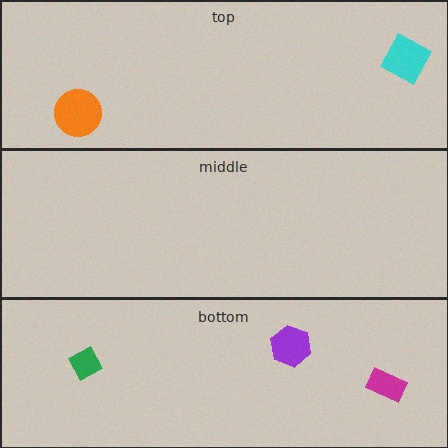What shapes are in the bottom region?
The purple hexagon, the magenta rectangle, the green diamond.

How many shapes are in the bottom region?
3.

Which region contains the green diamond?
The bottom region.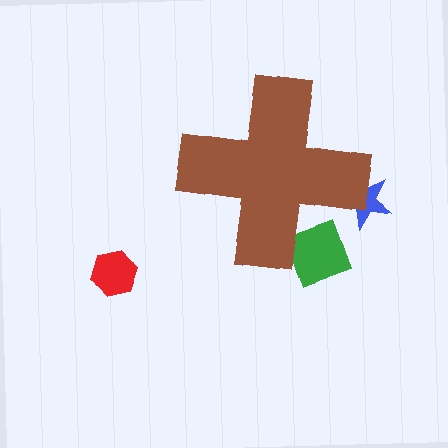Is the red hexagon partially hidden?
No, the red hexagon is fully visible.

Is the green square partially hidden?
Yes, the green square is partially hidden behind the brown cross.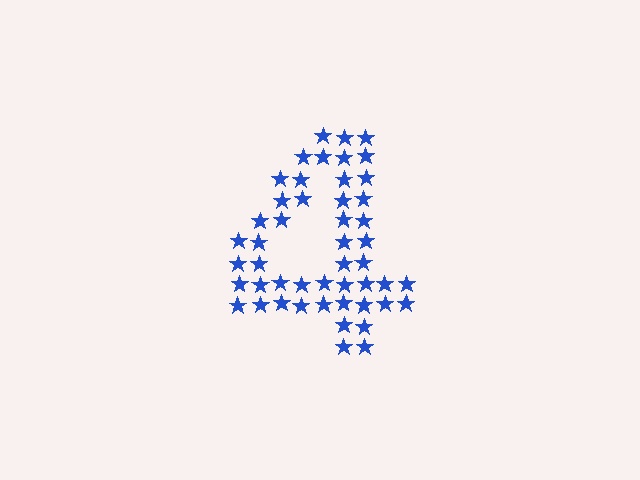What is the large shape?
The large shape is the digit 4.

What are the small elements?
The small elements are stars.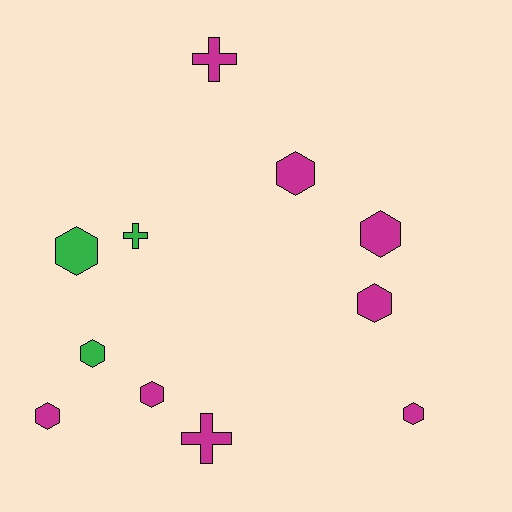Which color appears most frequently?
Magenta, with 8 objects.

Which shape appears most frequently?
Hexagon, with 8 objects.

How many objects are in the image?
There are 11 objects.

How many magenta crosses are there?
There are 2 magenta crosses.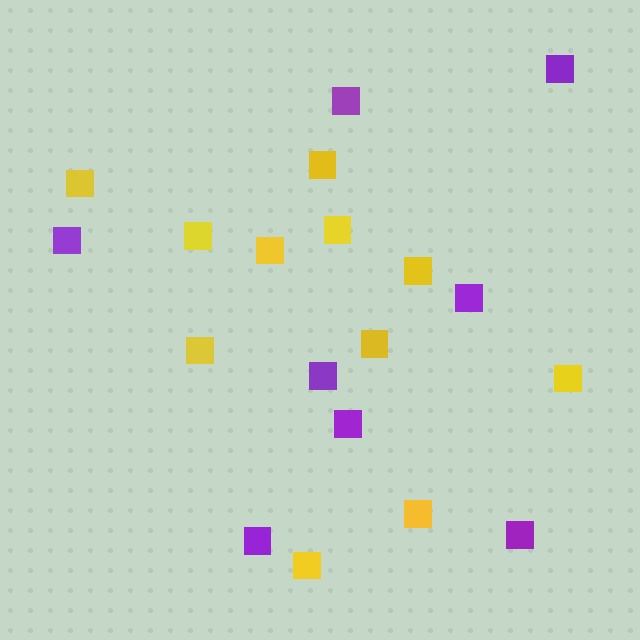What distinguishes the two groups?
There are 2 groups: one group of purple squares (8) and one group of yellow squares (11).